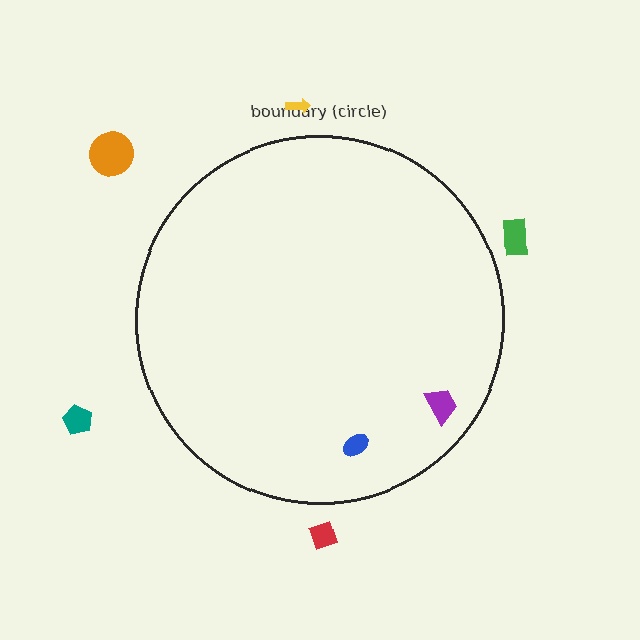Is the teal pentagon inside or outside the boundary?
Outside.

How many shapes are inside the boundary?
2 inside, 5 outside.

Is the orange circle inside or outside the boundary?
Outside.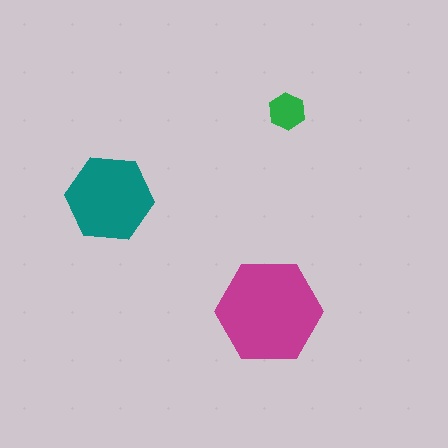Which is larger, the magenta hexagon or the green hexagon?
The magenta one.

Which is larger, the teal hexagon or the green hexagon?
The teal one.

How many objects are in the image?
There are 3 objects in the image.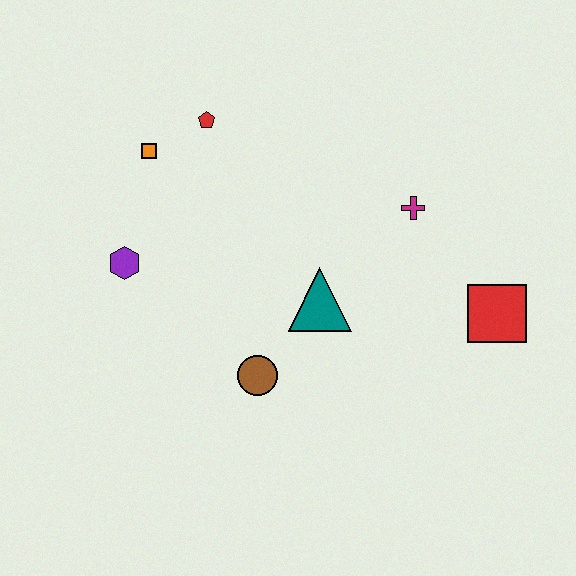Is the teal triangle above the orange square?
No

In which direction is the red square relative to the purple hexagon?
The red square is to the right of the purple hexagon.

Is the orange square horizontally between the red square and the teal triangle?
No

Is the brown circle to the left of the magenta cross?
Yes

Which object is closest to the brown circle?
The teal triangle is closest to the brown circle.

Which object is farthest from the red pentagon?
The red square is farthest from the red pentagon.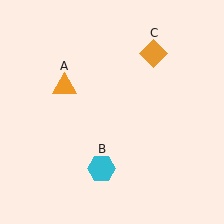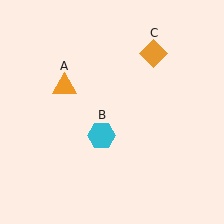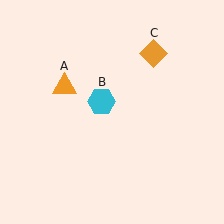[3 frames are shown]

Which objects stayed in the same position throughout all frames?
Orange triangle (object A) and orange diamond (object C) remained stationary.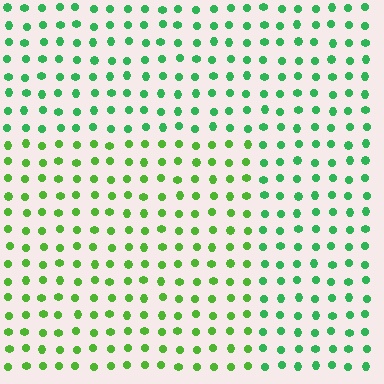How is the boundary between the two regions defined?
The boundary is defined purely by a slight shift in hue (about 30 degrees). Spacing, size, and orientation are identical on both sides.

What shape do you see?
I see a rectangle.